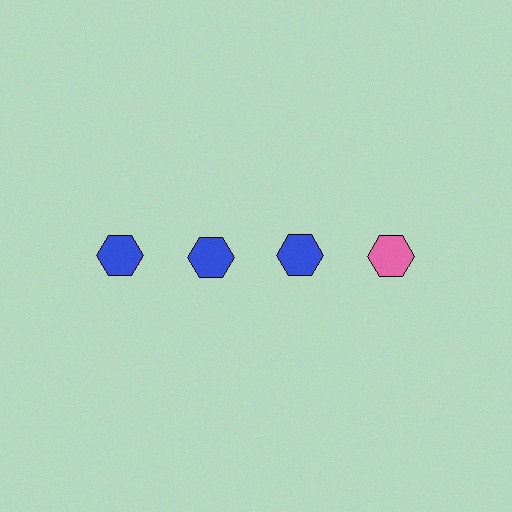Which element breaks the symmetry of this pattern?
The pink hexagon in the top row, second from right column breaks the symmetry. All other shapes are blue hexagons.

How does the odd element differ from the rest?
It has a different color: pink instead of blue.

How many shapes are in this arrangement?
There are 4 shapes arranged in a grid pattern.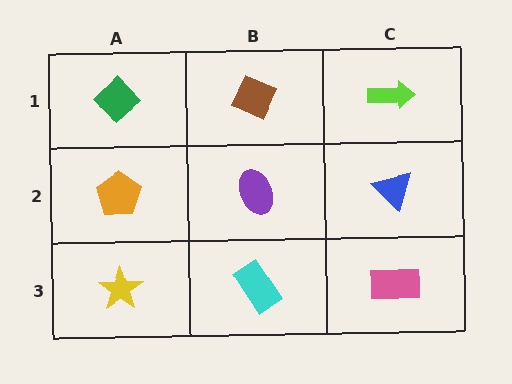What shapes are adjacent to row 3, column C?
A blue triangle (row 2, column C), a cyan rectangle (row 3, column B).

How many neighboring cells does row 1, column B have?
3.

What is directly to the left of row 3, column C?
A cyan rectangle.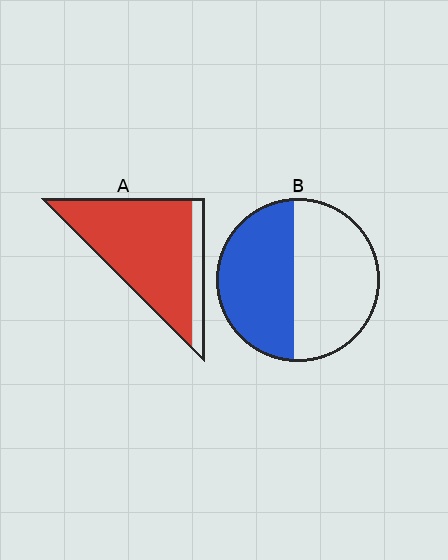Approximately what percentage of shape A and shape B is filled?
A is approximately 85% and B is approximately 45%.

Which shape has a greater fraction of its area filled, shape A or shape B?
Shape A.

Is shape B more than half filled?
Roughly half.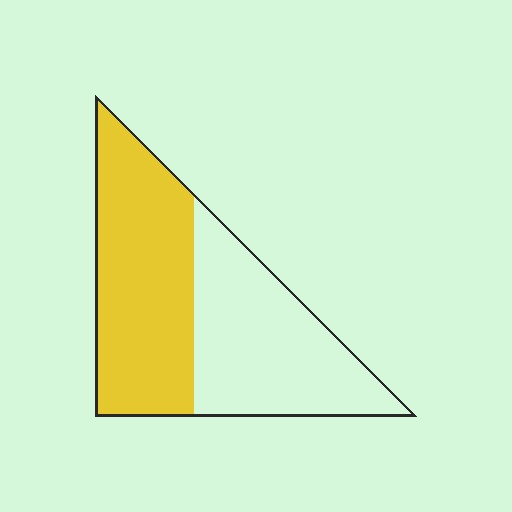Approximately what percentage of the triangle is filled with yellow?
Approximately 50%.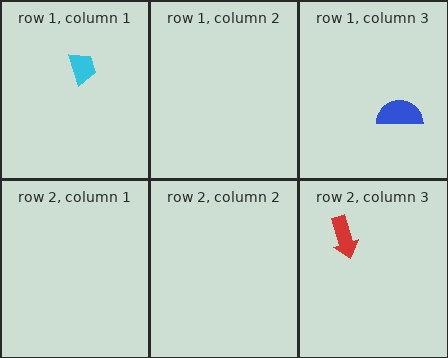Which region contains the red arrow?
The row 2, column 3 region.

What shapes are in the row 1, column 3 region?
The blue semicircle.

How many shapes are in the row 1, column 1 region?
1.